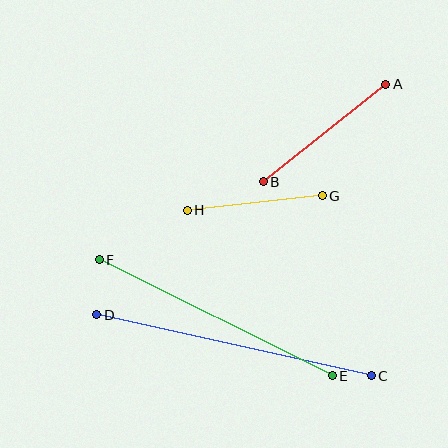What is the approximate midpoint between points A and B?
The midpoint is at approximately (325, 133) pixels.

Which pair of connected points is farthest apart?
Points C and D are farthest apart.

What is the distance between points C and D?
The distance is approximately 281 pixels.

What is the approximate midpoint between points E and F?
The midpoint is at approximately (216, 318) pixels.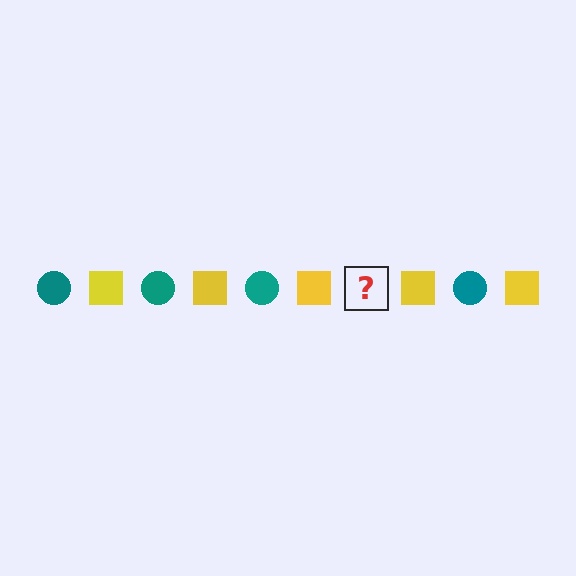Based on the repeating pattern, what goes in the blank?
The blank should be a teal circle.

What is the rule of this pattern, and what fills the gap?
The rule is that the pattern alternates between teal circle and yellow square. The gap should be filled with a teal circle.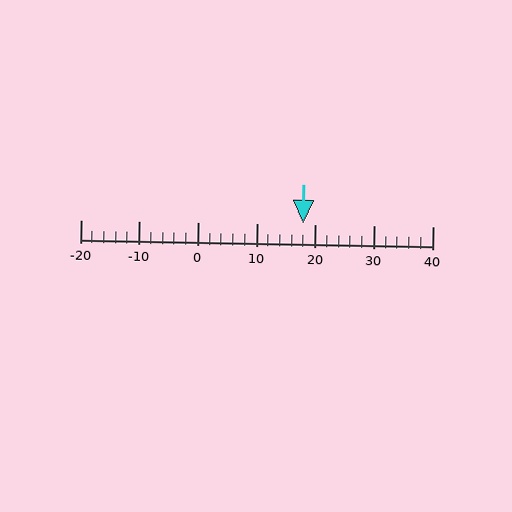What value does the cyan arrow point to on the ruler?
The cyan arrow points to approximately 18.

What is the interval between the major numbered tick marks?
The major tick marks are spaced 10 units apart.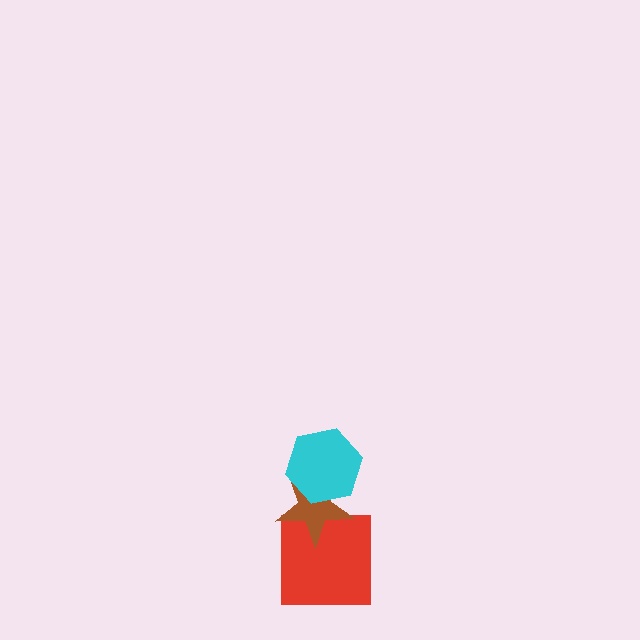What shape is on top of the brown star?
The cyan hexagon is on top of the brown star.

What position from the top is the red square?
The red square is 3rd from the top.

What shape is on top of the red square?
The brown star is on top of the red square.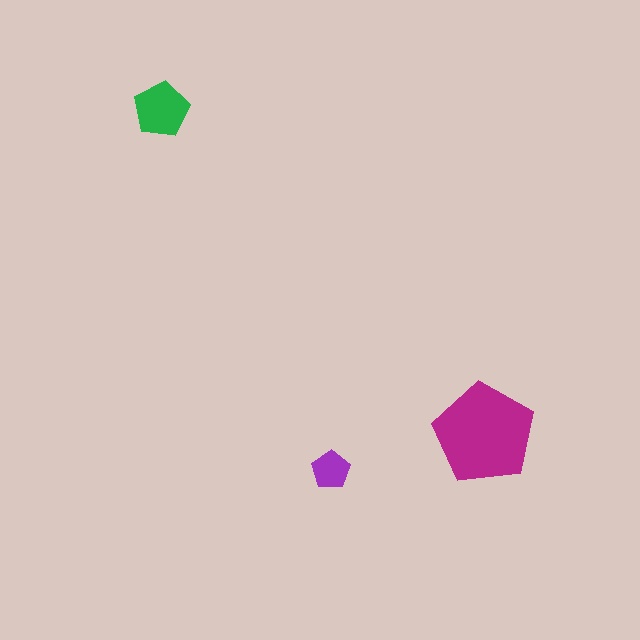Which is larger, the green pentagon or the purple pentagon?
The green one.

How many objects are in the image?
There are 3 objects in the image.